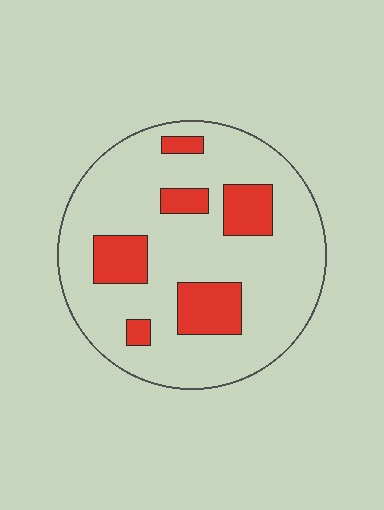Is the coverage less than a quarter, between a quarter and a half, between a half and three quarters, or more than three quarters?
Less than a quarter.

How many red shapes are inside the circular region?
6.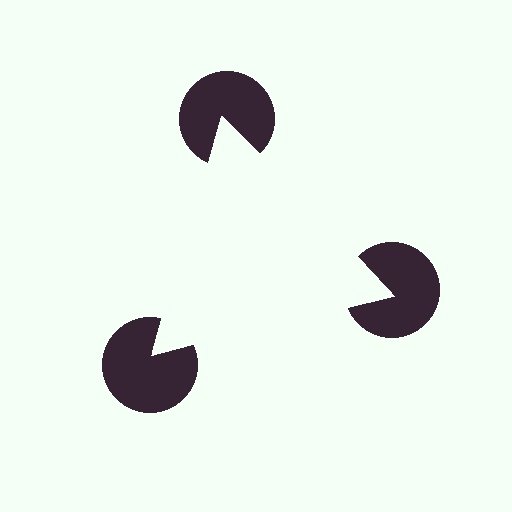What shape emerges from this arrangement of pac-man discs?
An illusory triangle — its edges are inferred from the aligned wedge cuts in the pac-man discs, not physically drawn.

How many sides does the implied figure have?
3 sides.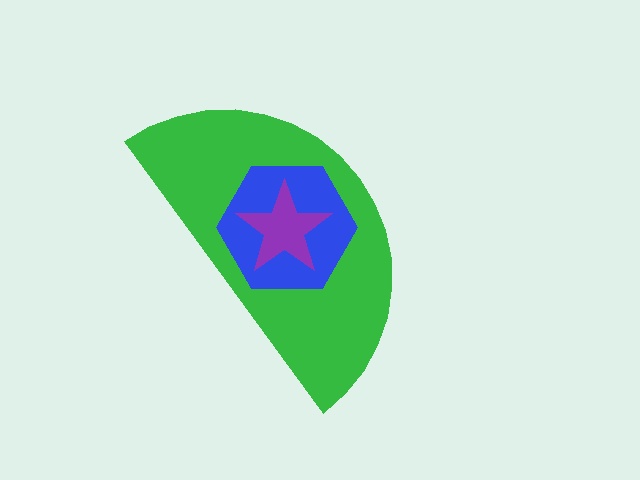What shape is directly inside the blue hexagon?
The purple star.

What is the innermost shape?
The purple star.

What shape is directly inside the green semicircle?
The blue hexagon.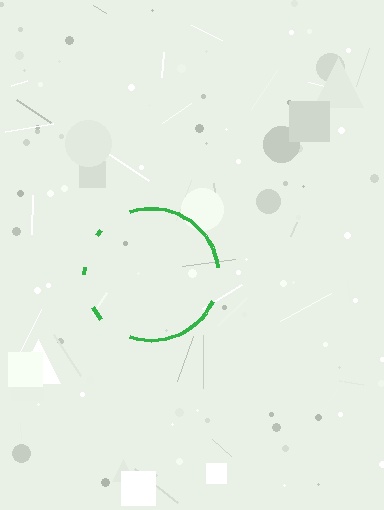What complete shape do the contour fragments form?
The contour fragments form a circle.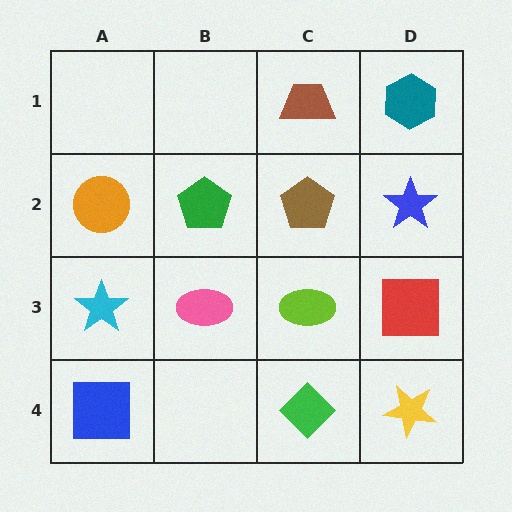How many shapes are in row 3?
4 shapes.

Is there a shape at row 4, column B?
No, that cell is empty.